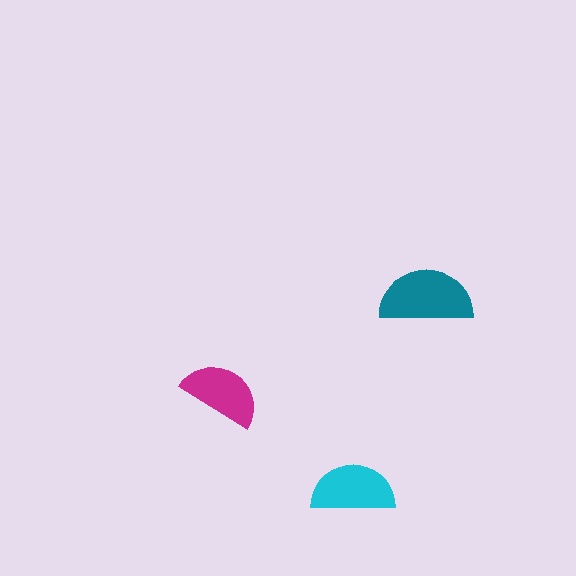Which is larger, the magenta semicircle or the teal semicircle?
The teal one.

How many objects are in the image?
There are 3 objects in the image.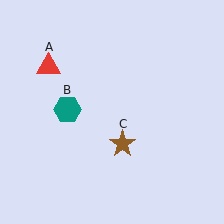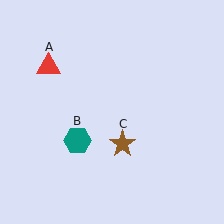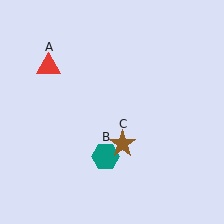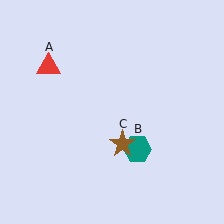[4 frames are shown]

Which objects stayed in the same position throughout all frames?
Red triangle (object A) and brown star (object C) remained stationary.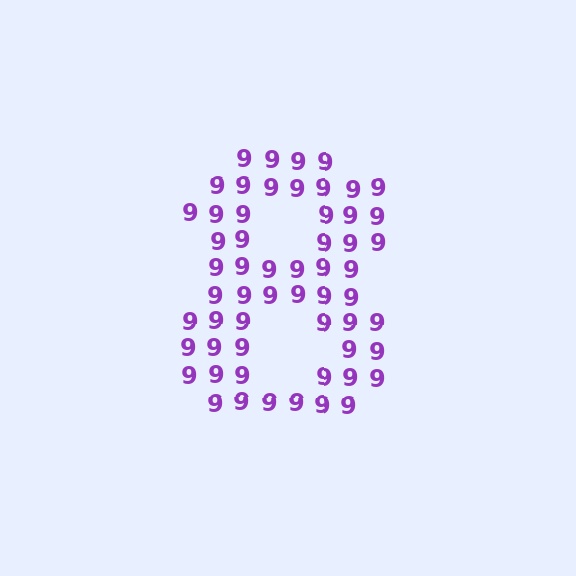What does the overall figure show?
The overall figure shows the digit 8.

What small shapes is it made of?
It is made of small digit 9's.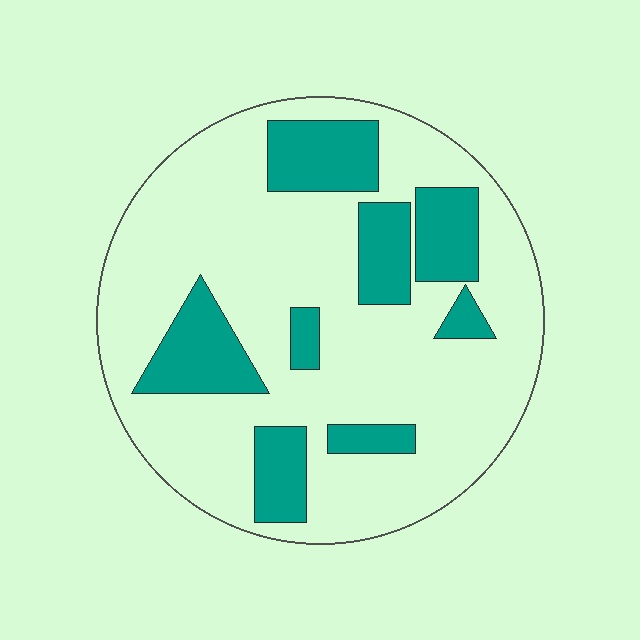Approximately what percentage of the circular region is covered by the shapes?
Approximately 25%.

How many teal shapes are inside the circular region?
8.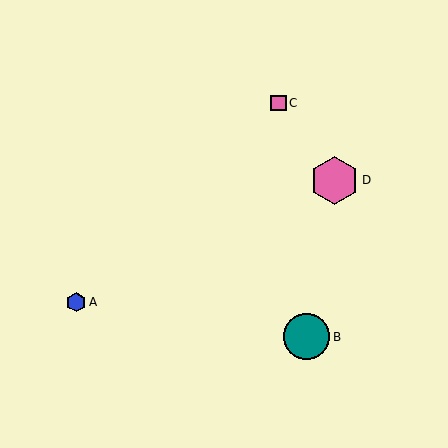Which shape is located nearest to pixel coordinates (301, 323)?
The teal circle (labeled B) at (307, 337) is nearest to that location.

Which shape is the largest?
The pink hexagon (labeled D) is the largest.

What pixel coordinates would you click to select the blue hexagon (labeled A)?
Click at (76, 302) to select the blue hexagon A.